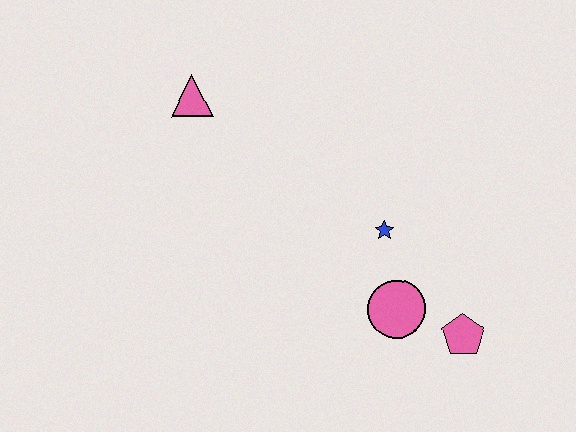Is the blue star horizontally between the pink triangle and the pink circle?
Yes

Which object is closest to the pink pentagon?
The pink circle is closest to the pink pentagon.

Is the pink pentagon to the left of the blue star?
No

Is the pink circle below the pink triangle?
Yes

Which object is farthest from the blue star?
The pink triangle is farthest from the blue star.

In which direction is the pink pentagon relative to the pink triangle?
The pink pentagon is to the right of the pink triangle.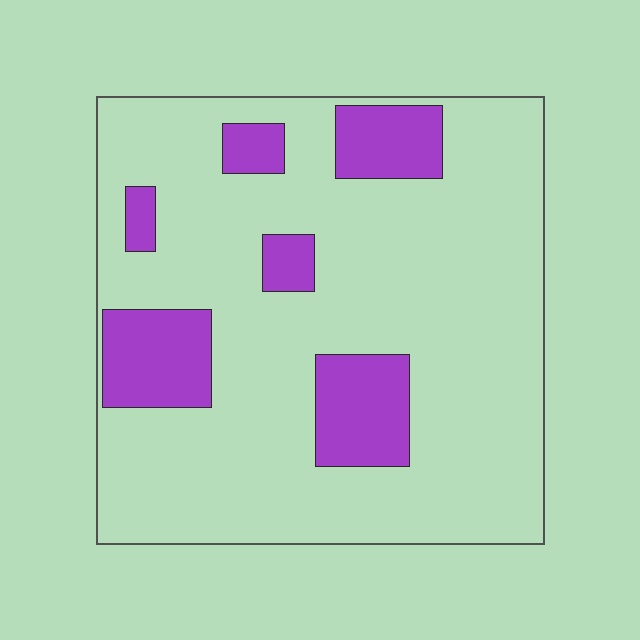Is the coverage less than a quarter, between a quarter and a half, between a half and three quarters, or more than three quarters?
Less than a quarter.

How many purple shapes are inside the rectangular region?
6.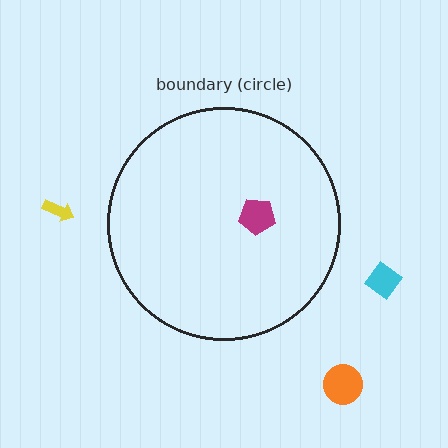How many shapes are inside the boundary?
1 inside, 3 outside.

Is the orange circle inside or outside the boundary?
Outside.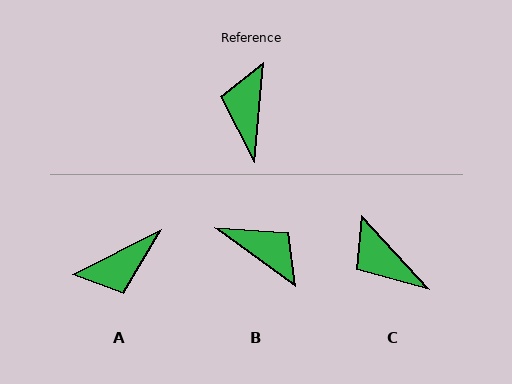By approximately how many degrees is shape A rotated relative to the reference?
Approximately 122 degrees counter-clockwise.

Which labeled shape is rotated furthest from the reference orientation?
A, about 122 degrees away.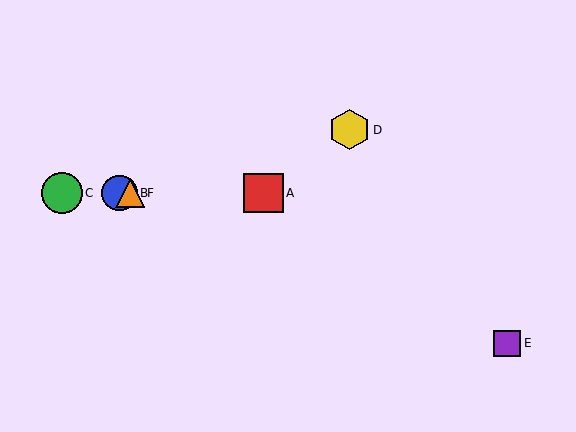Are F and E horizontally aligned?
No, F is at y≈193 and E is at y≈343.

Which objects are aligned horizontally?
Objects A, B, C, F are aligned horizontally.